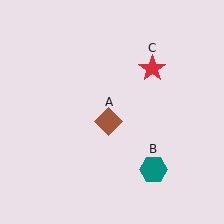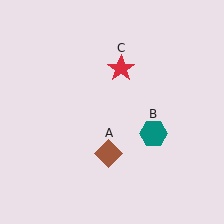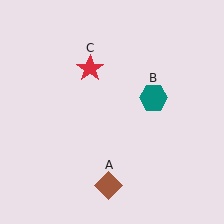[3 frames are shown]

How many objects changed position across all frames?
3 objects changed position: brown diamond (object A), teal hexagon (object B), red star (object C).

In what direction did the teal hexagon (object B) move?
The teal hexagon (object B) moved up.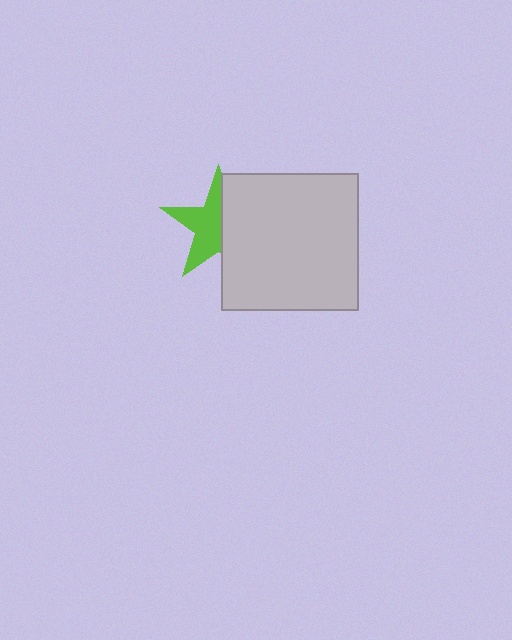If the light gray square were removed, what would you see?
You would see the complete lime star.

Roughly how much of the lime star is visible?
About half of it is visible (roughly 55%).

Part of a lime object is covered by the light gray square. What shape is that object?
It is a star.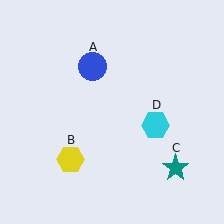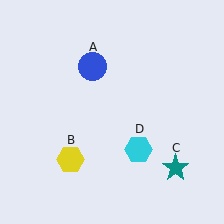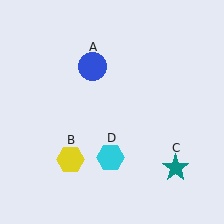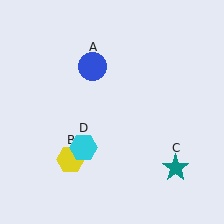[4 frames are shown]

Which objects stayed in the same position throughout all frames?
Blue circle (object A) and yellow hexagon (object B) and teal star (object C) remained stationary.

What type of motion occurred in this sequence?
The cyan hexagon (object D) rotated clockwise around the center of the scene.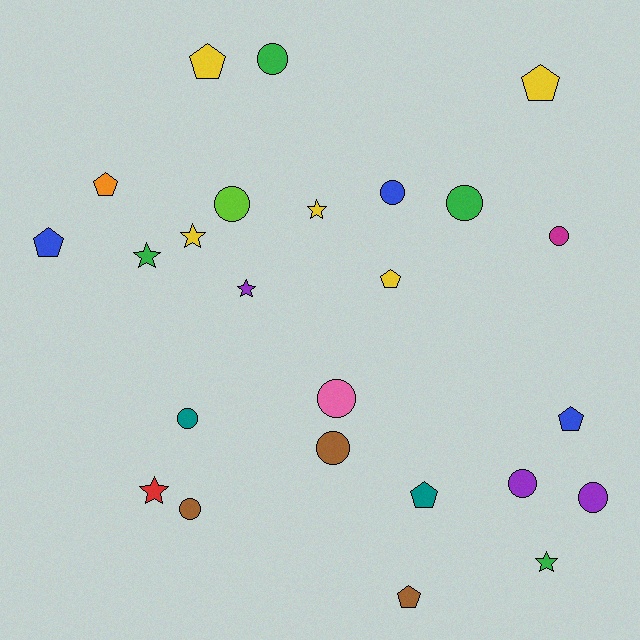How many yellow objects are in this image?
There are 5 yellow objects.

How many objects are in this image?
There are 25 objects.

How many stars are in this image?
There are 6 stars.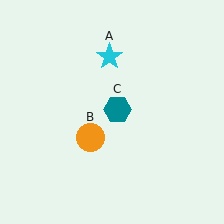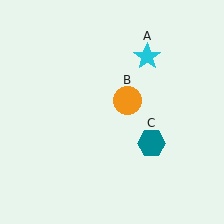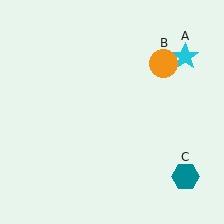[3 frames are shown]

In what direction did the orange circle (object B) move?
The orange circle (object B) moved up and to the right.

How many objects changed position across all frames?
3 objects changed position: cyan star (object A), orange circle (object B), teal hexagon (object C).